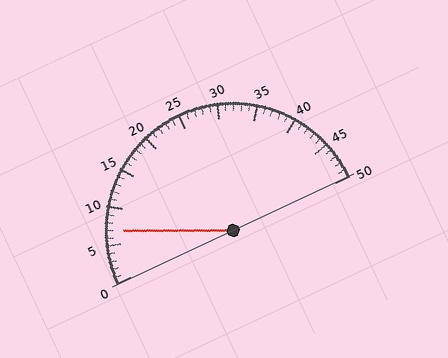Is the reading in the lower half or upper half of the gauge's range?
The reading is in the lower half of the range (0 to 50).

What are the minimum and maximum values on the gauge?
The gauge ranges from 0 to 50.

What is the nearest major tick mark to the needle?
The nearest major tick mark is 5.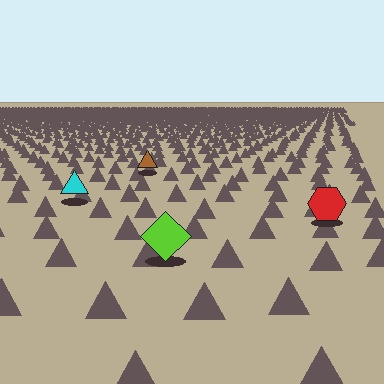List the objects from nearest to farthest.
From nearest to farthest: the lime diamond, the red hexagon, the cyan triangle, the brown triangle.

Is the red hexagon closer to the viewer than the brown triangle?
Yes. The red hexagon is closer — you can tell from the texture gradient: the ground texture is coarser near it.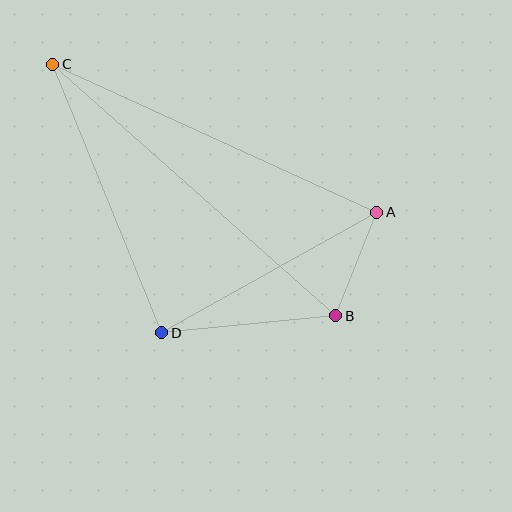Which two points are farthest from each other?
Points B and C are farthest from each other.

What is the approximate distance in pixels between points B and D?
The distance between B and D is approximately 175 pixels.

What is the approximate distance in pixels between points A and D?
The distance between A and D is approximately 247 pixels.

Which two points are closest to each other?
Points A and B are closest to each other.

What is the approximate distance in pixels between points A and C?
The distance between A and C is approximately 356 pixels.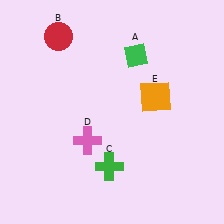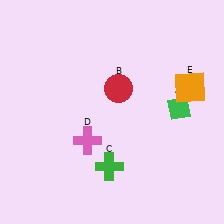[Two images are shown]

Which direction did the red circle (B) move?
The red circle (B) moved right.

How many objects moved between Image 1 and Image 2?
3 objects moved between the two images.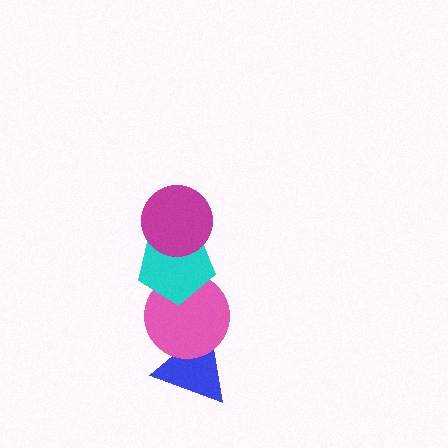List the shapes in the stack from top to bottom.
From top to bottom: the magenta circle, the cyan pentagon, the pink circle, the blue triangle.